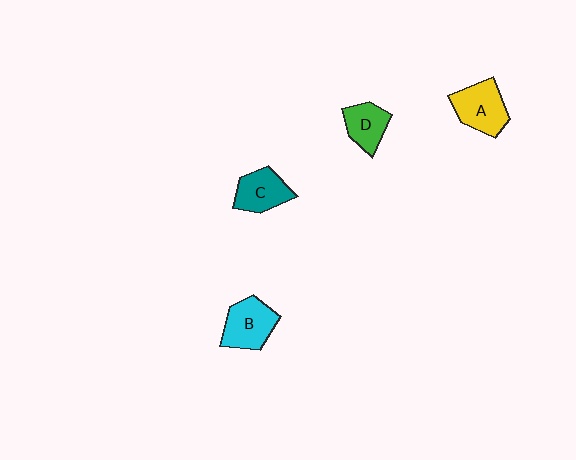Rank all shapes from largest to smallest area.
From largest to smallest: A (yellow), B (cyan), C (teal), D (green).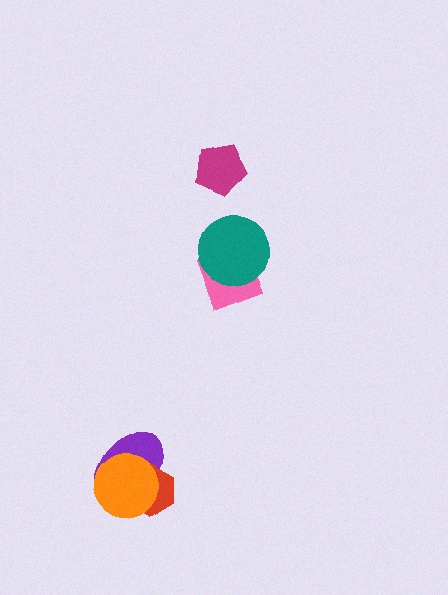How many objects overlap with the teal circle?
1 object overlaps with the teal circle.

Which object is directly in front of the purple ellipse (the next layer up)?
The red hexagon is directly in front of the purple ellipse.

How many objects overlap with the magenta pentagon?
0 objects overlap with the magenta pentagon.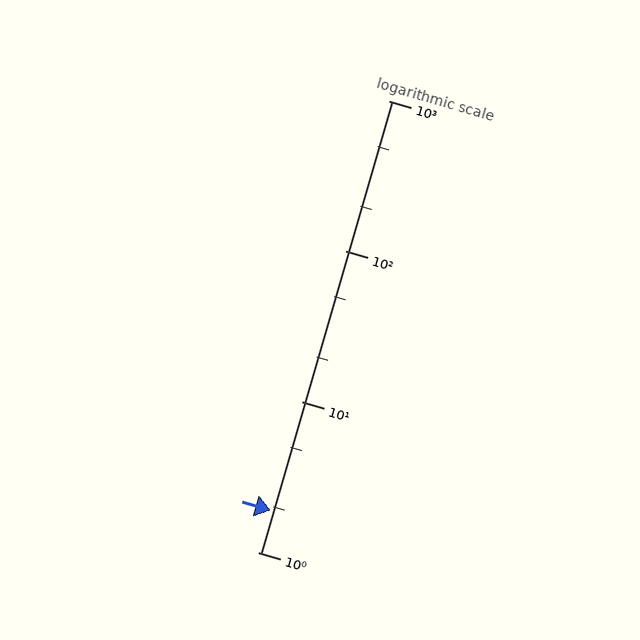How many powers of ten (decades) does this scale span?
The scale spans 3 decades, from 1 to 1000.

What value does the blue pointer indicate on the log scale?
The pointer indicates approximately 1.9.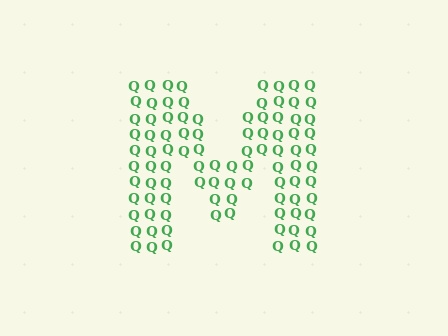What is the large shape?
The large shape is the letter M.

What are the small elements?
The small elements are letter Q's.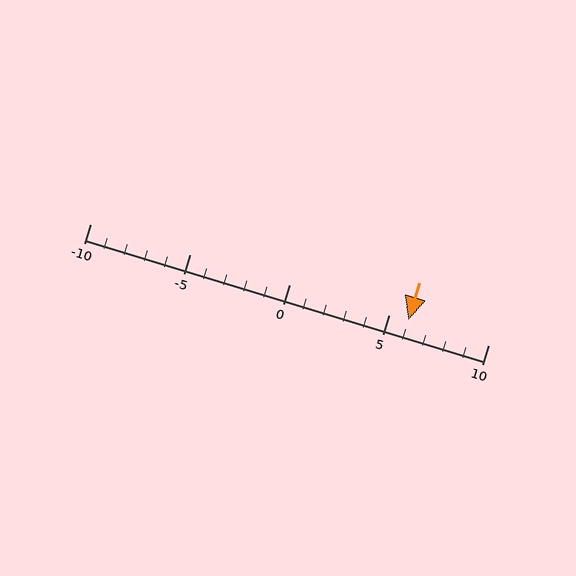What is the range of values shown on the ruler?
The ruler shows values from -10 to 10.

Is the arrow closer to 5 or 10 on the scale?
The arrow is closer to 5.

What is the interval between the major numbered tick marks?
The major tick marks are spaced 5 units apart.